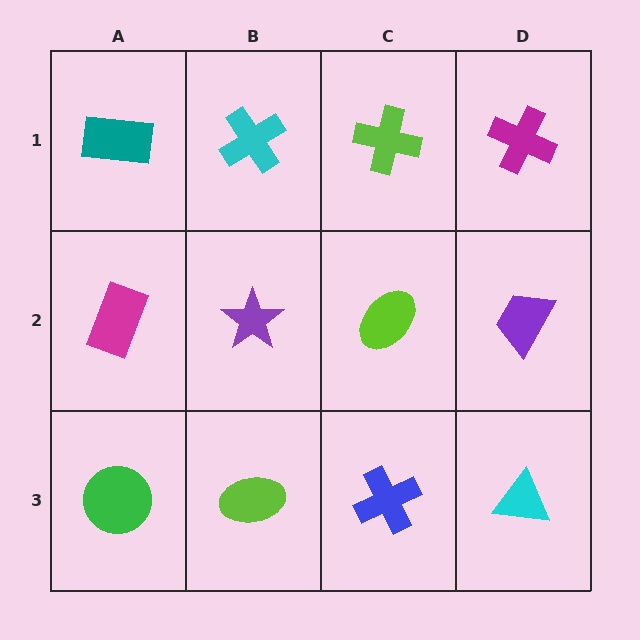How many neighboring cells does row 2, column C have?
4.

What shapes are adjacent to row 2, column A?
A teal rectangle (row 1, column A), a green circle (row 3, column A), a purple star (row 2, column B).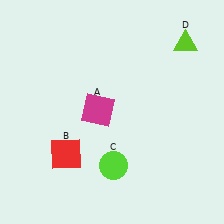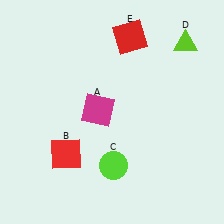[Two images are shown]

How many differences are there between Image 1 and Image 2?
There is 1 difference between the two images.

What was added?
A red square (E) was added in Image 2.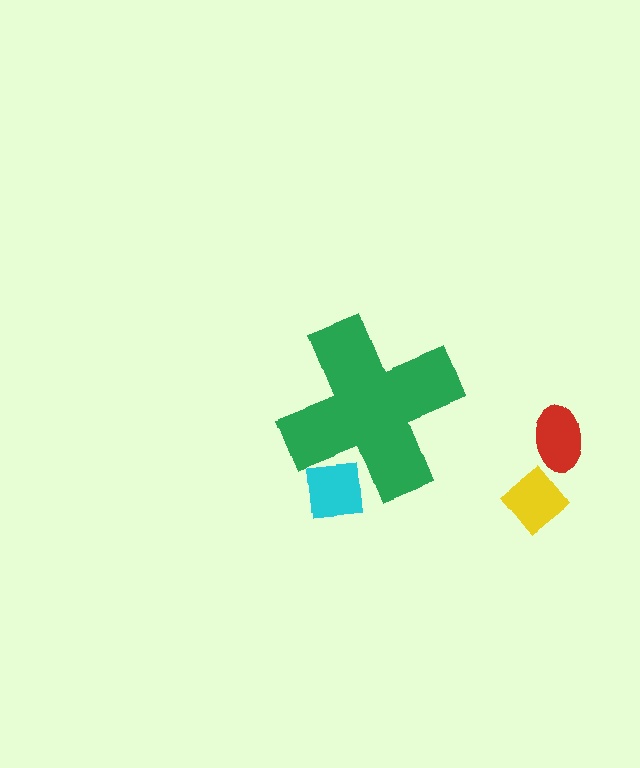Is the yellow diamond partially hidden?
No, the yellow diamond is fully visible.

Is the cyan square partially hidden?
Yes, the cyan square is partially hidden behind the green cross.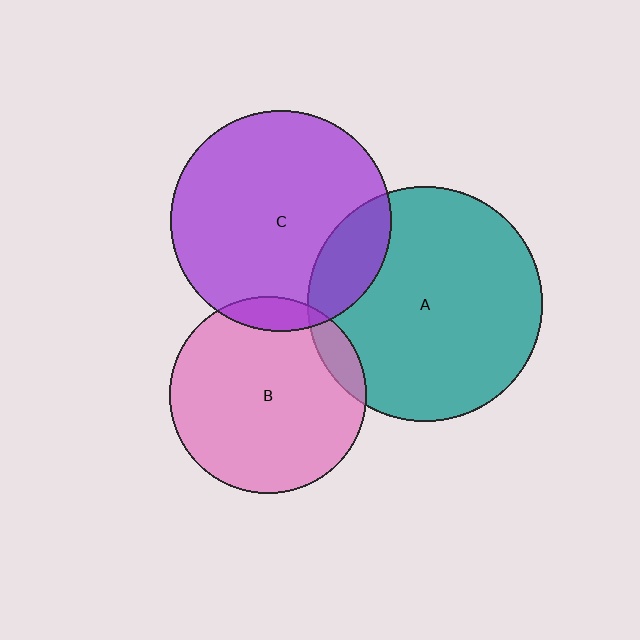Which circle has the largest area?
Circle A (teal).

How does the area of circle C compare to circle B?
Approximately 1.3 times.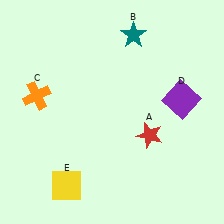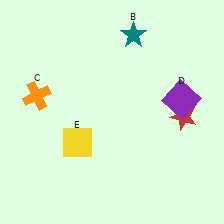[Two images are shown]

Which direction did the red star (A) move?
The red star (A) moved right.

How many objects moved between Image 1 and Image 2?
2 objects moved between the two images.